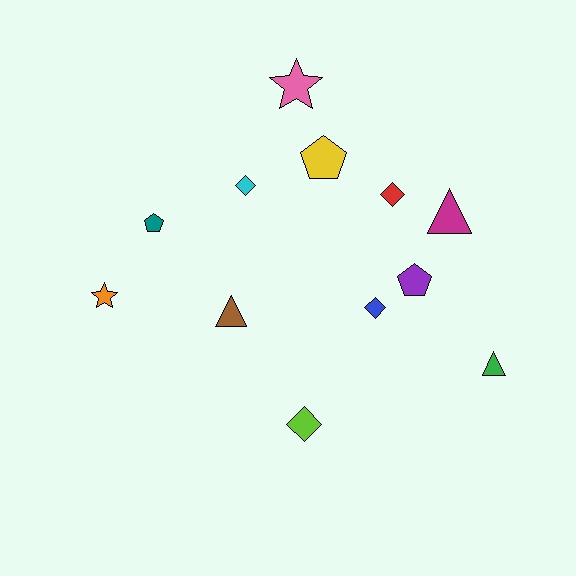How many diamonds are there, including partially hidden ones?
There are 4 diamonds.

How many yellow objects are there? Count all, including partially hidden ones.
There is 1 yellow object.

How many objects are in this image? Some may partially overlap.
There are 12 objects.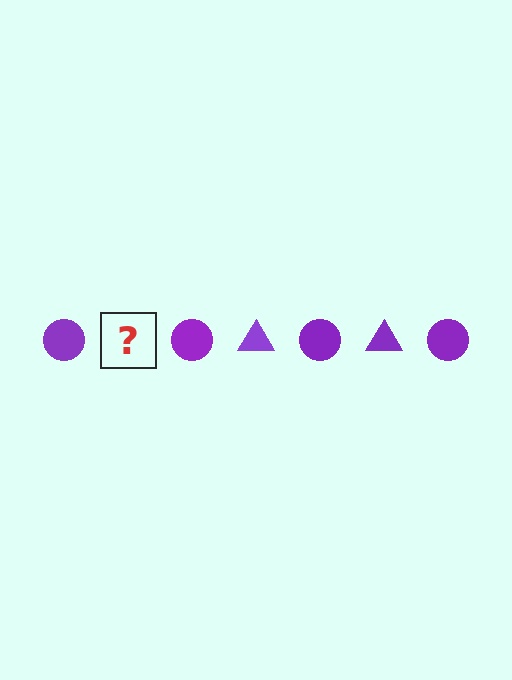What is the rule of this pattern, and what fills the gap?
The rule is that the pattern cycles through circle, triangle shapes in purple. The gap should be filled with a purple triangle.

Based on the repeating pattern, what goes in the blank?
The blank should be a purple triangle.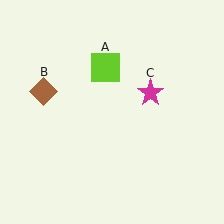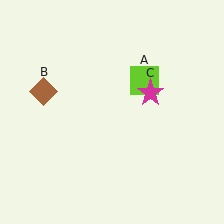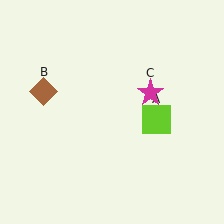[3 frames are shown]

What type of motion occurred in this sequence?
The lime square (object A) rotated clockwise around the center of the scene.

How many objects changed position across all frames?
1 object changed position: lime square (object A).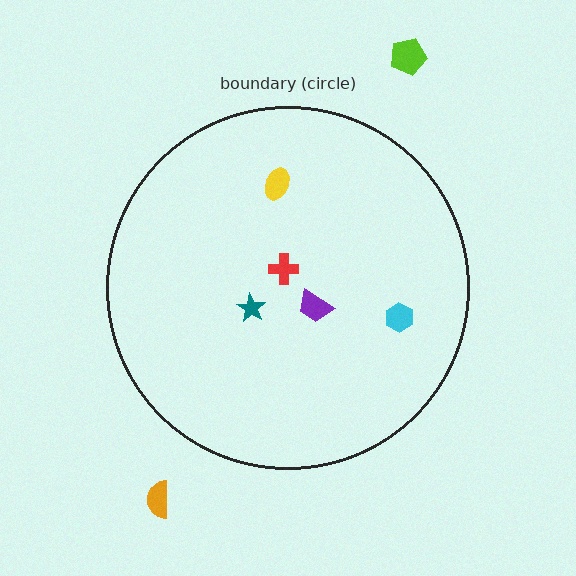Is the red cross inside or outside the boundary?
Inside.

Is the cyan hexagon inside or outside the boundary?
Inside.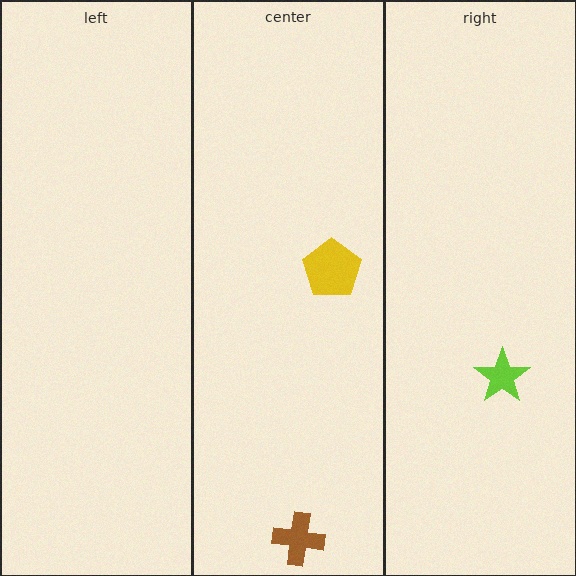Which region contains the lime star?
The right region.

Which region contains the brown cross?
The center region.